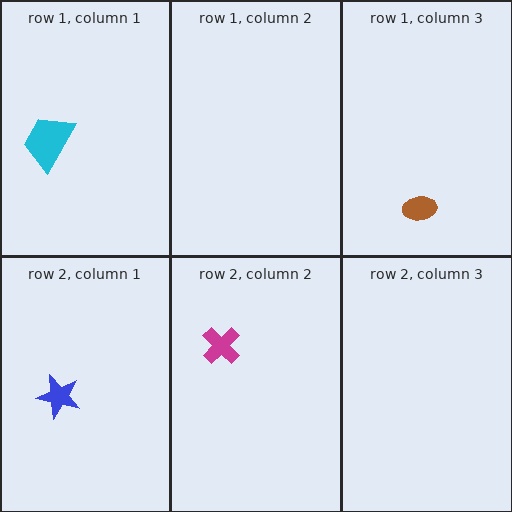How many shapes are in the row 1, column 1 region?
1.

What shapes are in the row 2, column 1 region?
The blue star.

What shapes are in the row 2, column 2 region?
The magenta cross.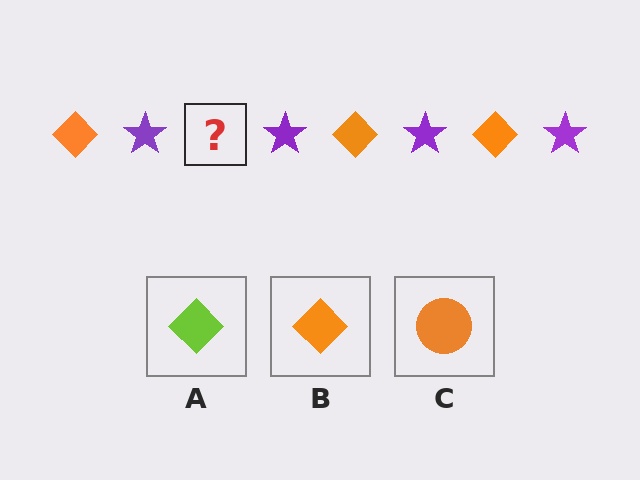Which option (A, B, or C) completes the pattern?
B.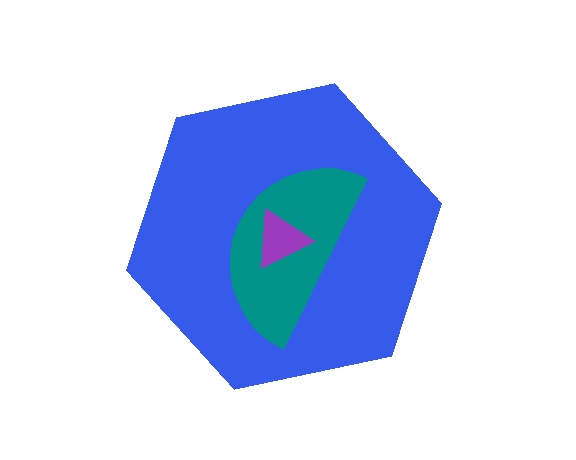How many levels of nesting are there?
3.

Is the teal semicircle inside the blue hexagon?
Yes.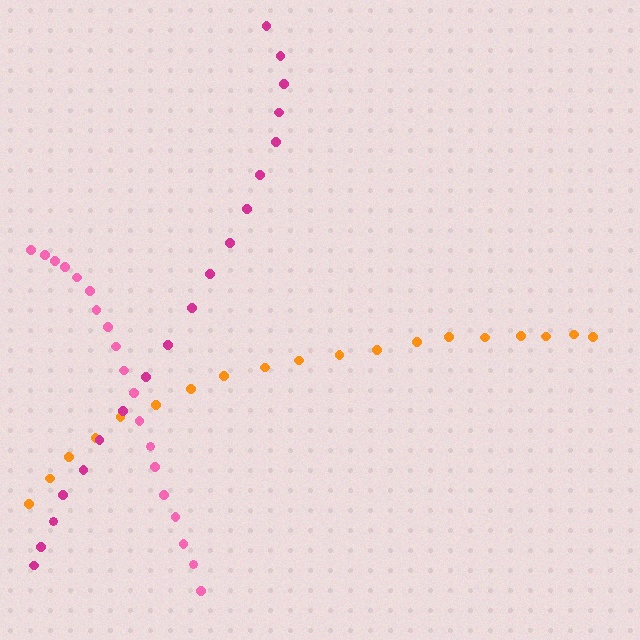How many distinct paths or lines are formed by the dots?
There are 3 distinct paths.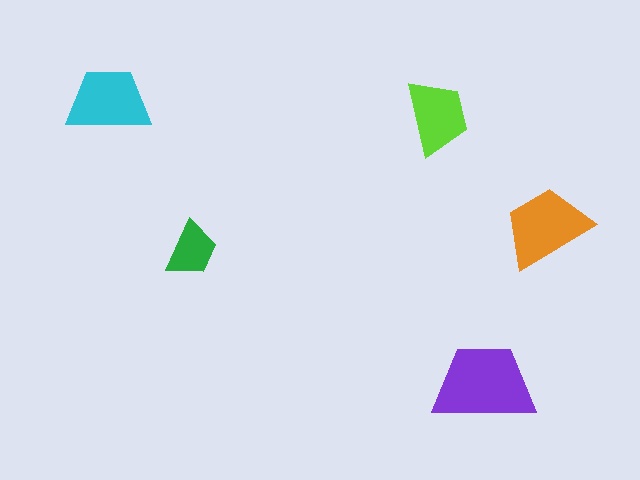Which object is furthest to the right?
The orange trapezoid is rightmost.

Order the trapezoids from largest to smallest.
the purple one, the orange one, the cyan one, the lime one, the green one.